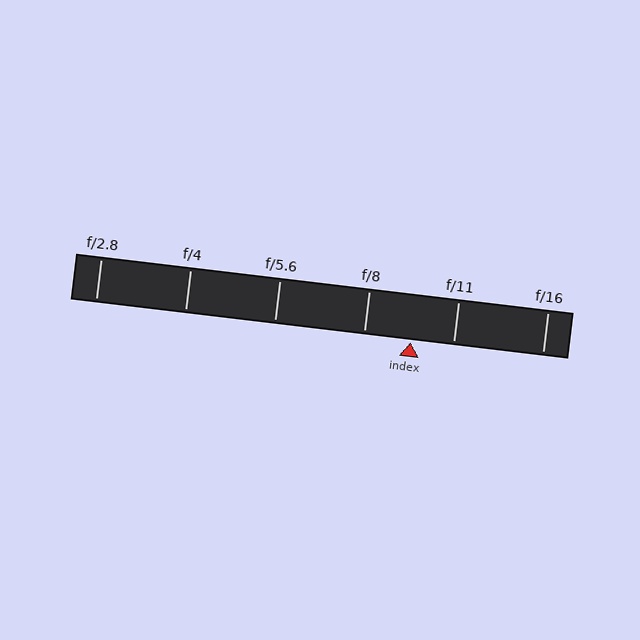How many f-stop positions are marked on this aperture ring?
There are 6 f-stop positions marked.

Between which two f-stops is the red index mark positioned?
The index mark is between f/8 and f/11.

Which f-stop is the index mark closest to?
The index mark is closest to f/11.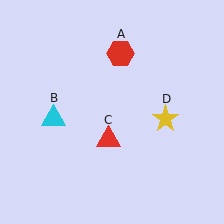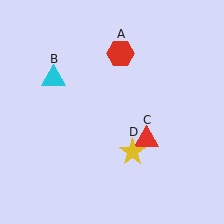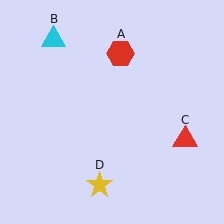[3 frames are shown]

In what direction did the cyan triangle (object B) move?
The cyan triangle (object B) moved up.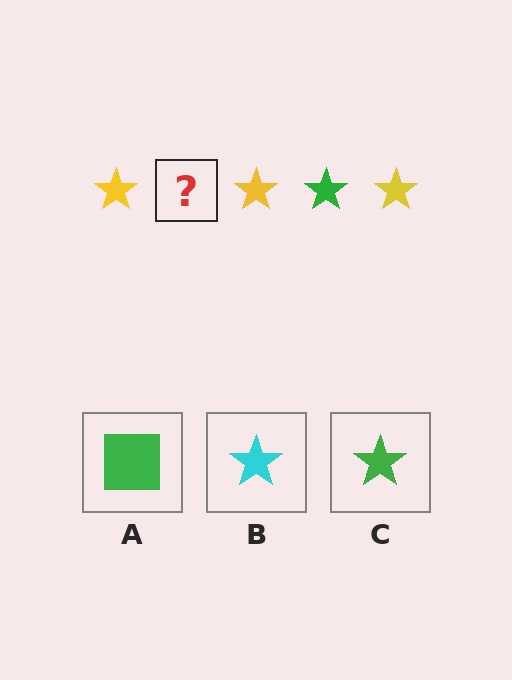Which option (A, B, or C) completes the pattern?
C.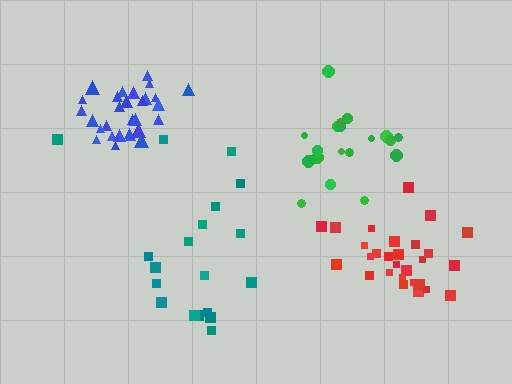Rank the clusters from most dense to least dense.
blue, red, green, teal.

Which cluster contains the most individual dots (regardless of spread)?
Blue (30).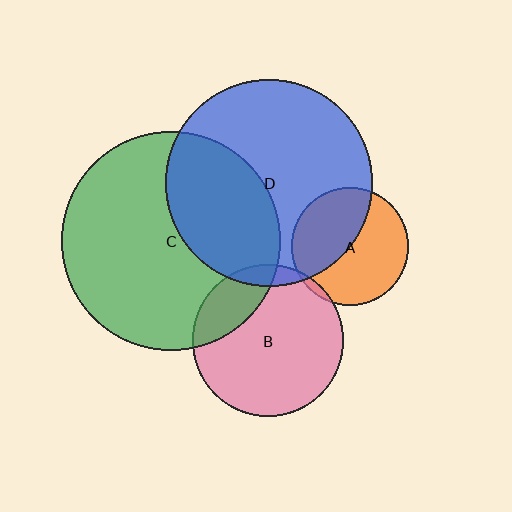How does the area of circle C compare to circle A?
Approximately 3.5 times.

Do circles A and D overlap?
Yes.